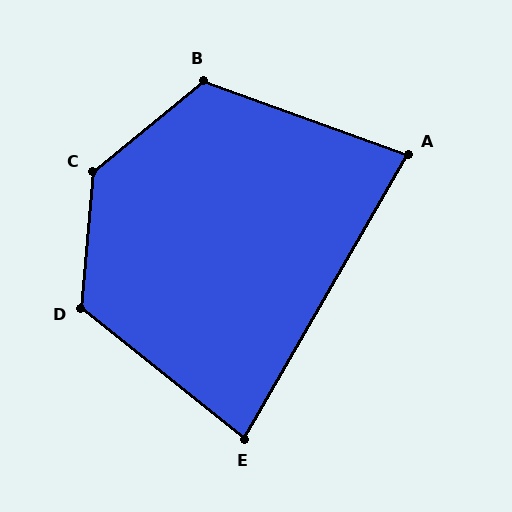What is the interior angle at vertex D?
Approximately 123 degrees (obtuse).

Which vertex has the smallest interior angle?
A, at approximately 80 degrees.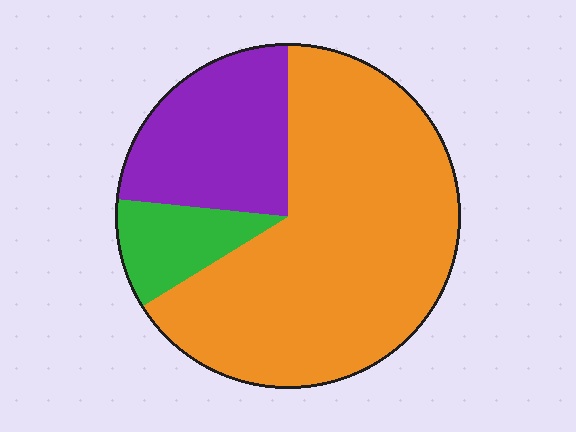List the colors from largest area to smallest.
From largest to smallest: orange, purple, green.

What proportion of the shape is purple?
Purple takes up about one quarter (1/4) of the shape.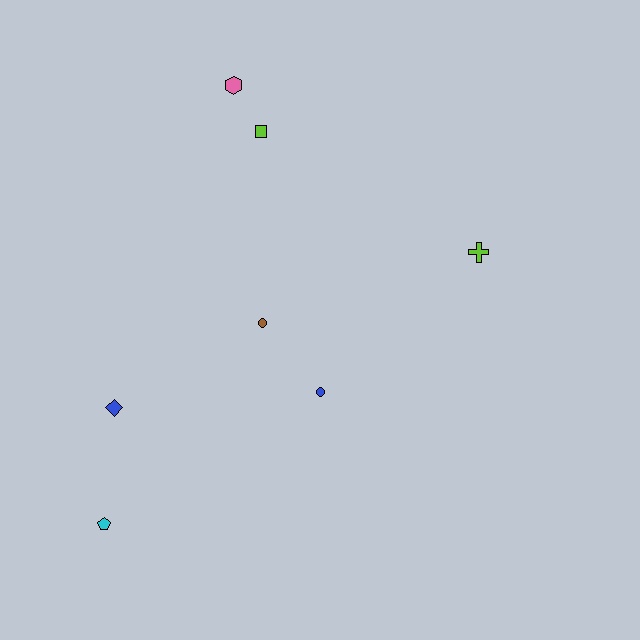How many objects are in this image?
There are 7 objects.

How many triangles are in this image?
There are no triangles.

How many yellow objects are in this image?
There are no yellow objects.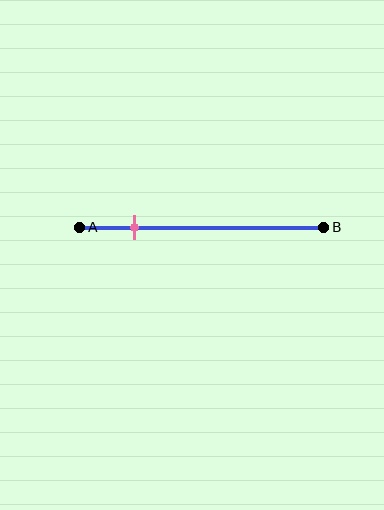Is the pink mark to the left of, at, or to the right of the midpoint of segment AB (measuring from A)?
The pink mark is to the left of the midpoint of segment AB.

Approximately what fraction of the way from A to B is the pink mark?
The pink mark is approximately 25% of the way from A to B.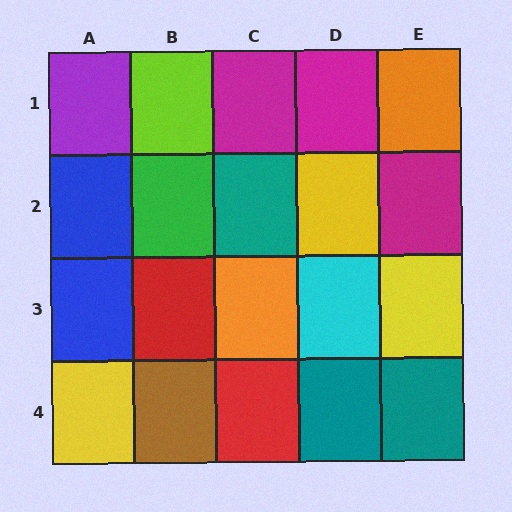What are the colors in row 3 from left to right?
Blue, red, orange, cyan, yellow.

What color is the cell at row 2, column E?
Magenta.